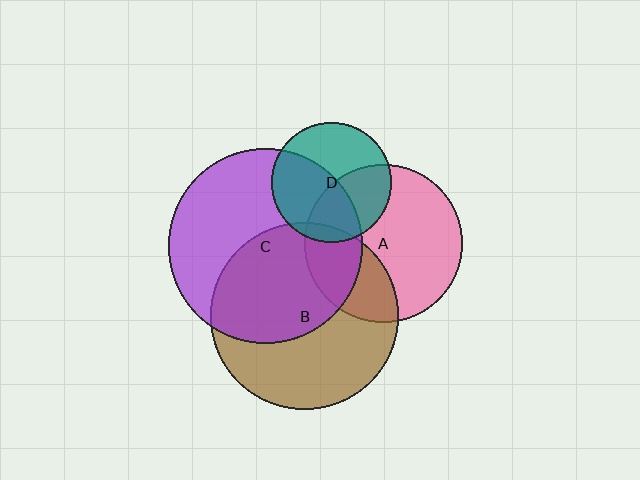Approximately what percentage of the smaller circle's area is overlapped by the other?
Approximately 50%.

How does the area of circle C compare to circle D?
Approximately 2.6 times.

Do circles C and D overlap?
Yes.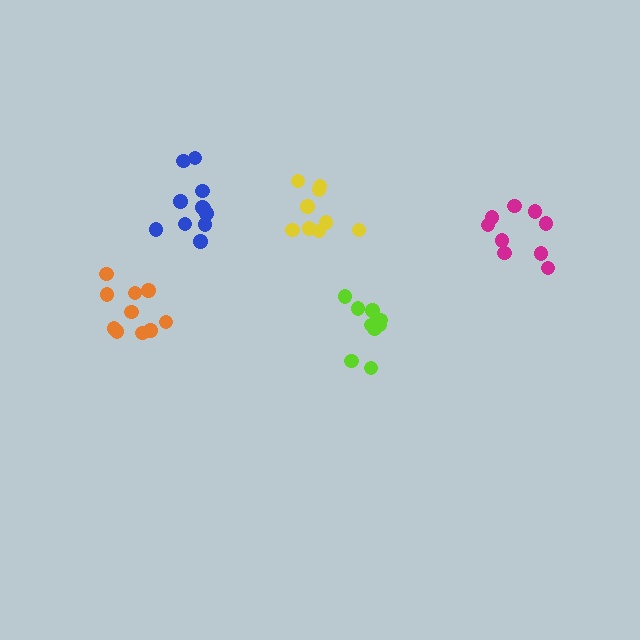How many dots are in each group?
Group 1: 10 dots, Group 2: 9 dots, Group 3: 9 dots, Group 4: 9 dots, Group 5: 11 dots (48 total).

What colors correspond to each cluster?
The clusters are colored: orange, lime, magenta, yellow, blue.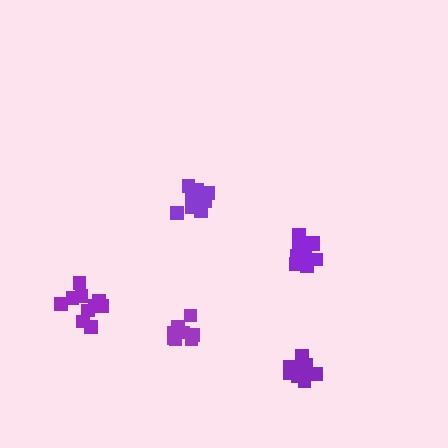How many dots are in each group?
Group 1: 10 dots, Group 2: 10 dots, Group 3: 10 dots, Group 4: 8 dots, Group 5: 10 dots (48 total).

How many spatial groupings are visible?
There are 5 spatial groupings.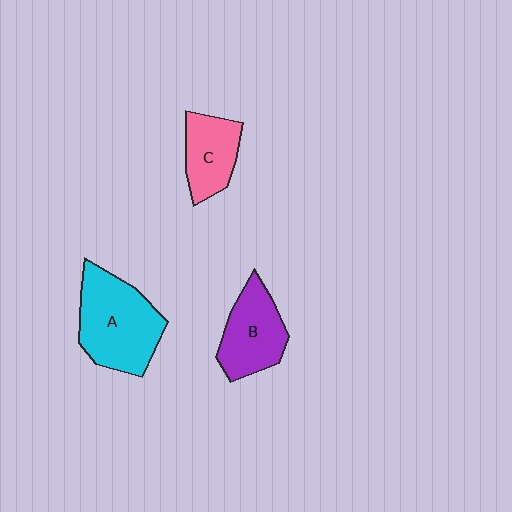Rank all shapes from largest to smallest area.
From largest to smallest: A (cyan), B (purple), C (pink).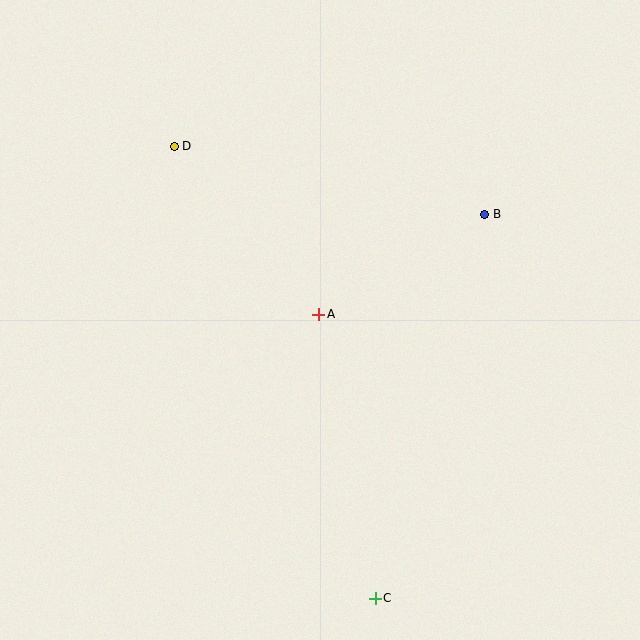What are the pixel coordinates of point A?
Point A is at (319, 314).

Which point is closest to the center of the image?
Point A at (319, 314) is closest to the center.